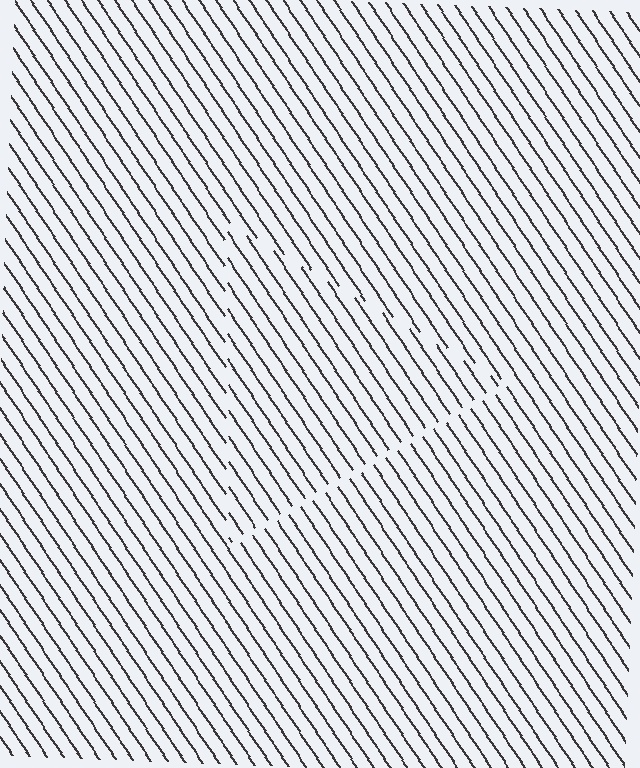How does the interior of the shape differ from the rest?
The interior of the shape contains the same grating, shifted by half a period — the contour is defined by the phase discontinuity where line-ends from the inner and outer gratings abut.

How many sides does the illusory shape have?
3 sides — the line-ends trace a triangle.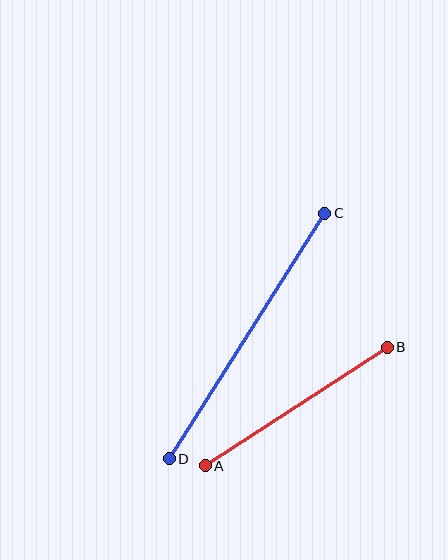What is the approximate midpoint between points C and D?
The midpoint is at approximately (247, 336) pixels.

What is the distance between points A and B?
The distance is approximately 217 pixels.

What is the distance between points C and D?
The distance is approximately 291 pixels.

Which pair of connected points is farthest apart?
Points C and D are farthest apart.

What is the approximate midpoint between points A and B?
The midpoint is at approximately (296, 406) pixels.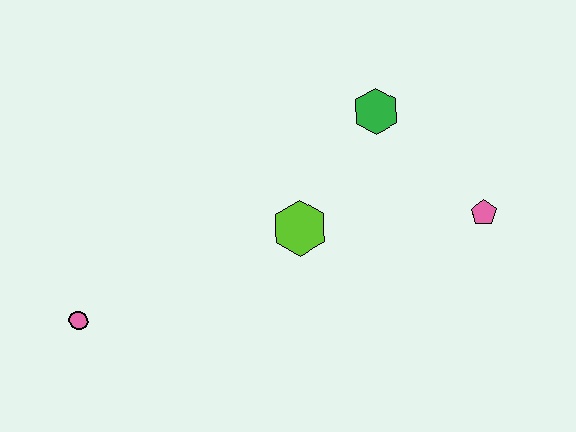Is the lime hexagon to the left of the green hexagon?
Yes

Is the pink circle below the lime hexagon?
Yes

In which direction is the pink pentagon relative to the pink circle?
The pink pentagon is to the right of the pink circle.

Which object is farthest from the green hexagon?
The pink circle is farthest from the green hexagon.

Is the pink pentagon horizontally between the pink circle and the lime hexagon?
No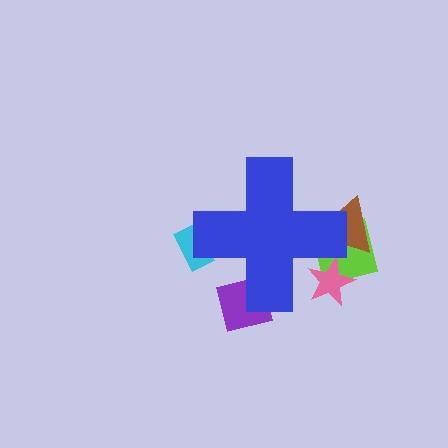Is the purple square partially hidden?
Yes, the purple square is partially hidden behind the blue cross.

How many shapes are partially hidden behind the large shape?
5 shapes are partially hidden.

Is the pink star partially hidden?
Yes, the pink star is partially hidden behind the blue cross.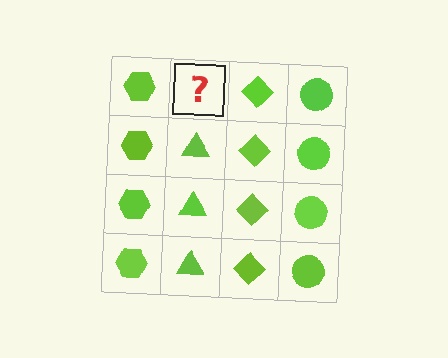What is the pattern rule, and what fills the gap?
The rule is that each column has a consistent shape. The gap should be filled with a lime triangle.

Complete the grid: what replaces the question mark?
The question mark should be replaced with a lime triangle.